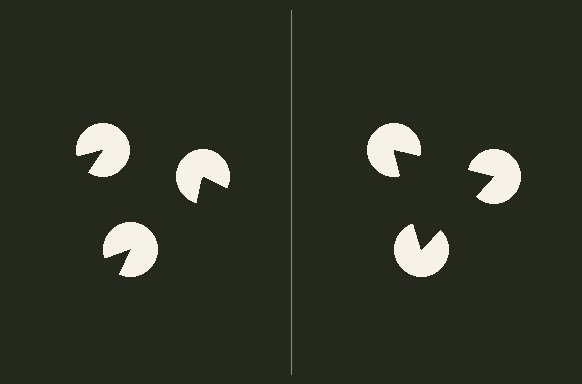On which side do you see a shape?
An illusory triangle appears on the right side. On the left side the wedge cuts are rotated, so no coherent shape forms.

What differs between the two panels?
The pac-man discs are positioned identically on both sides; only the wedge orientations differ. On the right they align to a triangle; on the left they are misaligned.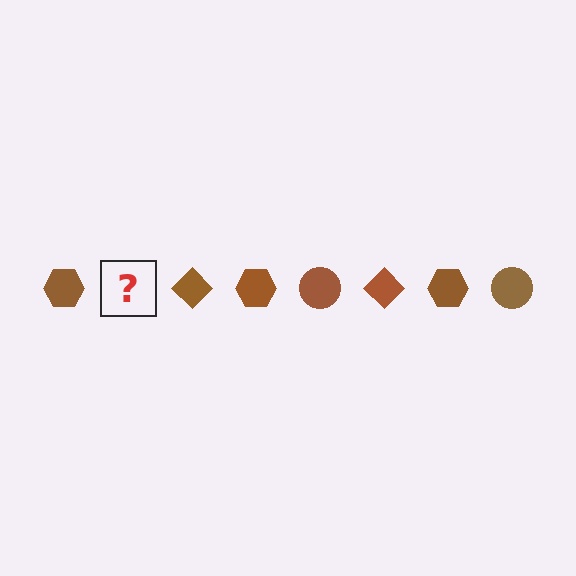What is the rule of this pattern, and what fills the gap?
The rule is that the pattern cycles through hexagon, circle, diamond shapes in brown. The gap should be filled with a brown circle.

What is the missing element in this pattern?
The missing element is a brown circle.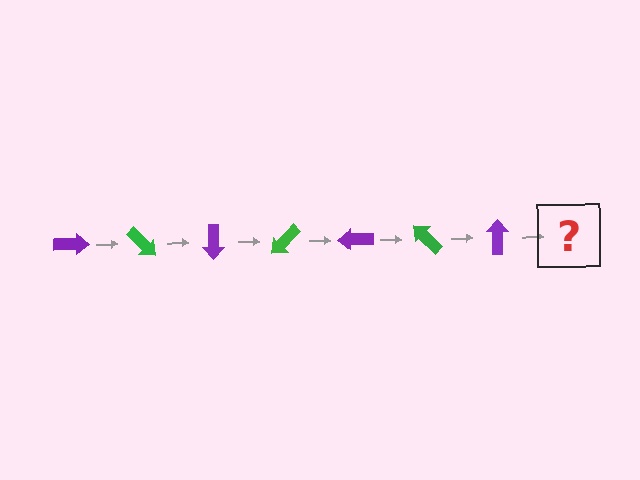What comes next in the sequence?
The next element should be a green arrow, rotated 315 degrees from the start.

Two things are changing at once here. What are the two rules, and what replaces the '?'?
The two rules are that it rotates 45 degrees each step and the color cycles through purple and green. The '?' should be a green arrow, rotated 315 degrees from the start.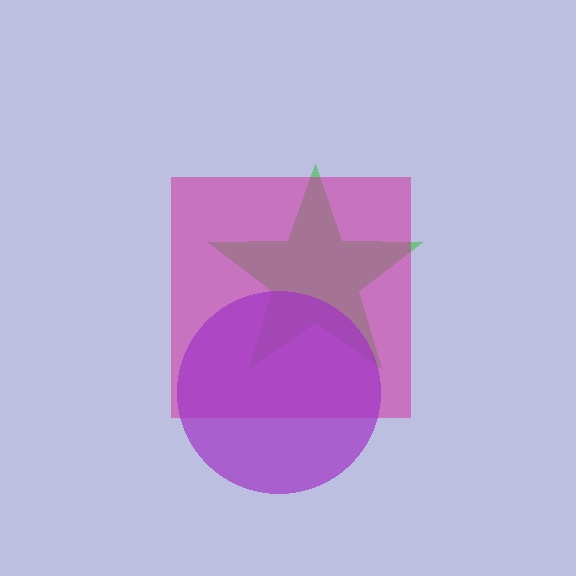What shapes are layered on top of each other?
The layered shapes are: a green star, a magenta square, a purple circle.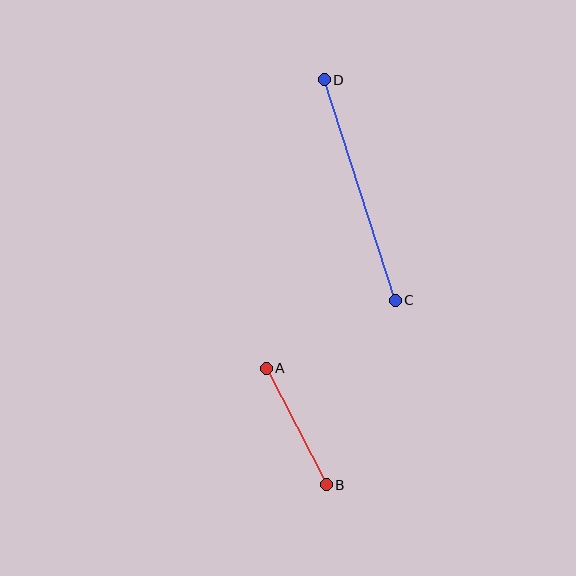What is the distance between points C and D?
The distance is approximately 232 pixels.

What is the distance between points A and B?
The distance is approximately 131 pixels.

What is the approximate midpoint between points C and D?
The midpoint is at approximately (360, 190) pixels.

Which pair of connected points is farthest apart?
Points C and D are farthest apart.